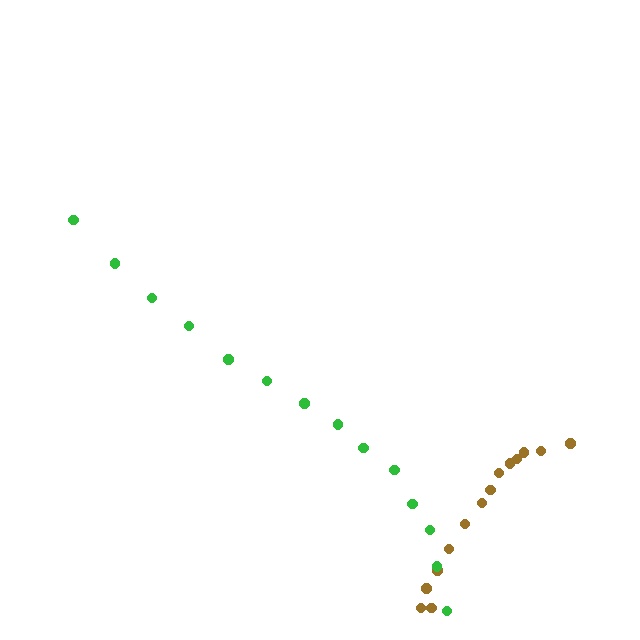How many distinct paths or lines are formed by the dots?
There are 2 distinct paths.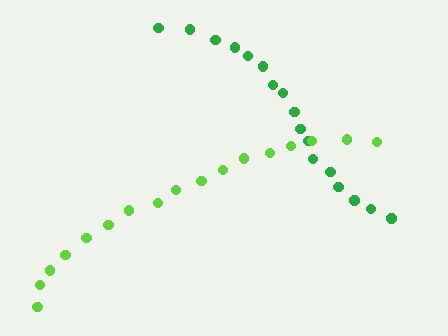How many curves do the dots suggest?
There are 2 distinct paths.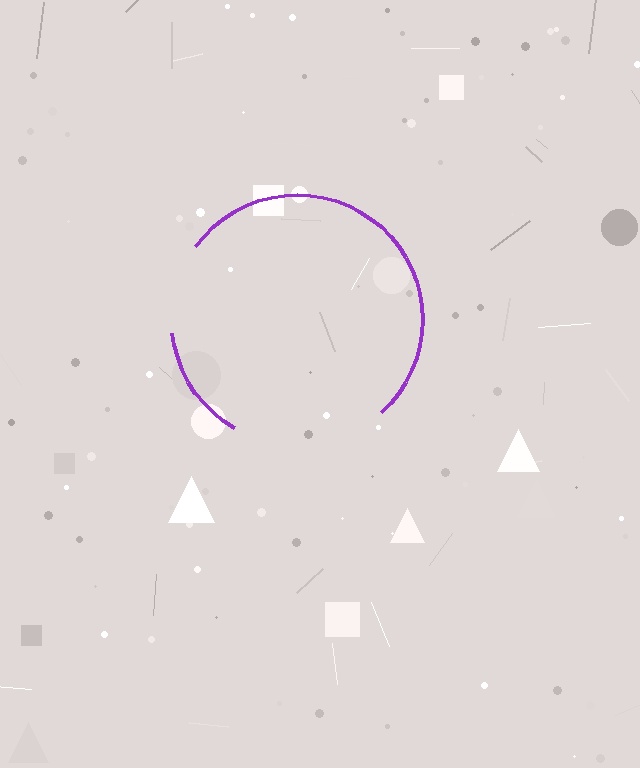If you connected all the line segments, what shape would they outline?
They would outline a circle.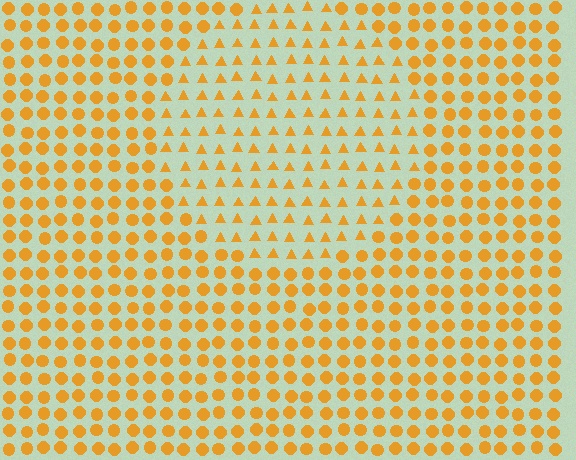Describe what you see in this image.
The image is filled with small orange elements arranged in a uniform grid. A circle-shaped region contains triangles, while the surrounding area contains circles. The boundary is defined purely by the change in element shape.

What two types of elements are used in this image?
The image uses triangles inside the circle region and circles outside it.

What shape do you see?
I see a circle.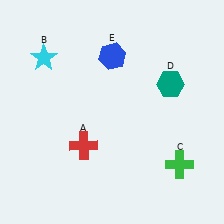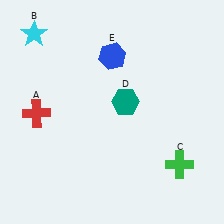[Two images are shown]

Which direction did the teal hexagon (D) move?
The teal hexagon (D) moved left.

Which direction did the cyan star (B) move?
The cyan star (B) moved up.